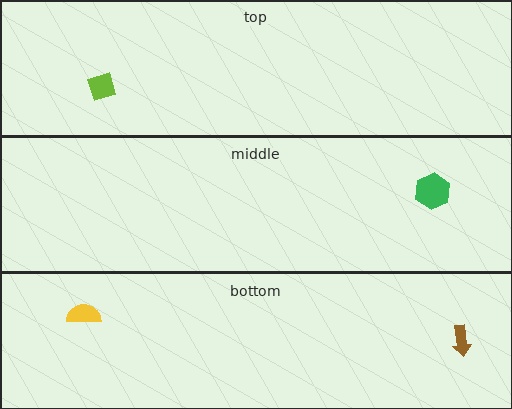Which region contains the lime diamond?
The top region.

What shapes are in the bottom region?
The brown arrow, the yellow semicircle.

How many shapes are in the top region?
1.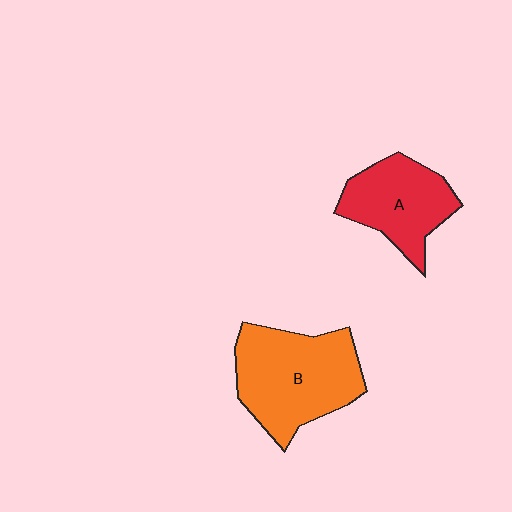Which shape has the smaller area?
Shape A (red).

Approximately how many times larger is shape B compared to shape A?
Approximately 1.4 times.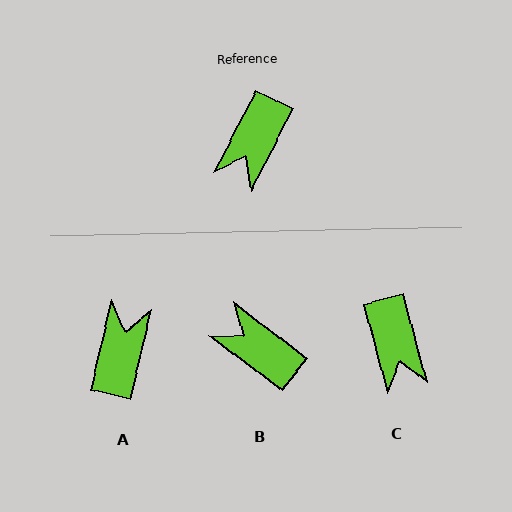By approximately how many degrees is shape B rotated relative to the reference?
Approximately 100 degrees clockwise.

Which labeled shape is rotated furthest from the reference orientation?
A, about 166 degrees away.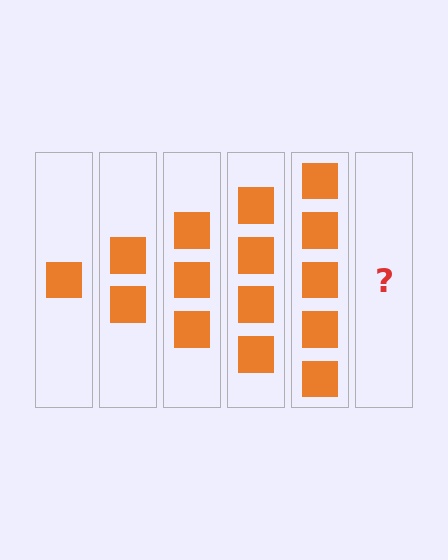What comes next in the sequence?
The next element should be 6 squares.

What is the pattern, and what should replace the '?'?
The pattern is that each step adds one more square. The '?' should be 6 squares.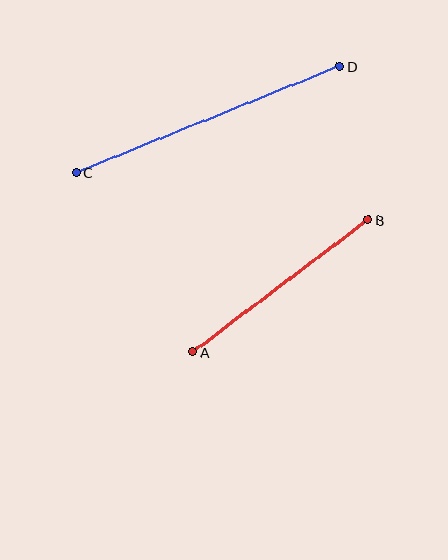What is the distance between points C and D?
The distance is approximately 283 pixels.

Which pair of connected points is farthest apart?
Points C and D are farthest apart.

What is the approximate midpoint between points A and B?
The midpoint is at approximately (281, 286) pixels.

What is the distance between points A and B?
The distance is approximately 219 pixels.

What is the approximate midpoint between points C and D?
The midpoint is at approximately (208, 119) pixels.